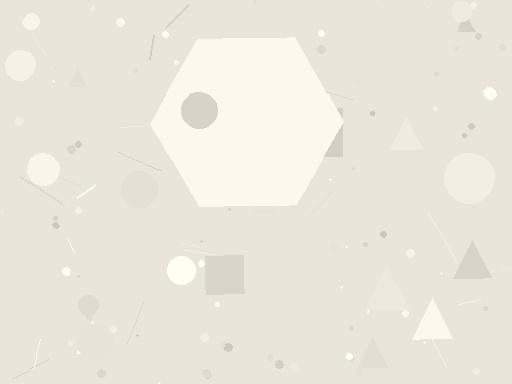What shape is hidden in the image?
A hexagon is hidden in the image.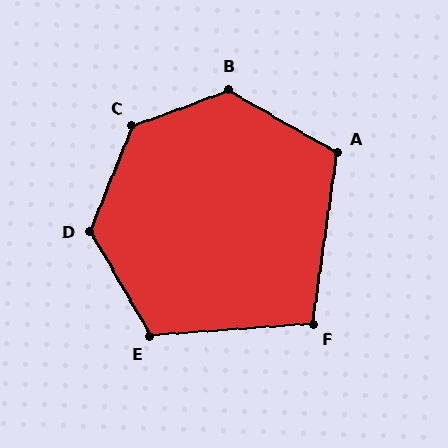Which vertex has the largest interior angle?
C, at approximately 132 degrees.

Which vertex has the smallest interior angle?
F, at approximately 102 degrees.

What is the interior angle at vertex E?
Approximately 116 degrees (obtuse).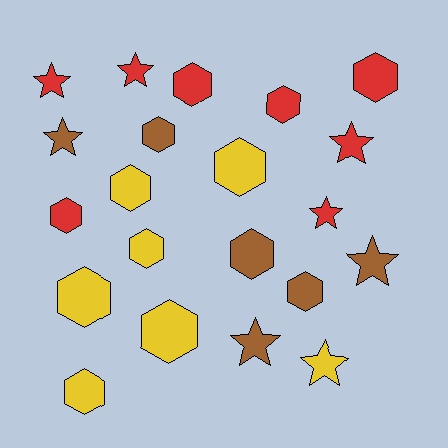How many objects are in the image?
There are 21 objects.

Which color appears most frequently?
Red, with 8 objects.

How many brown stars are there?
There are 3 brown stars.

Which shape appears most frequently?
Hexagon, with 13 objects.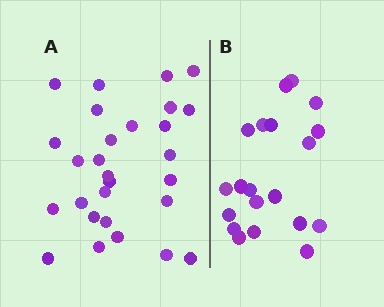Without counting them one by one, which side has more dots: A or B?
Region A (the left region) has more dots.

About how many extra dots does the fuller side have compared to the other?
Region A has roughly 8 or so more dots than region B.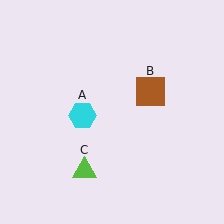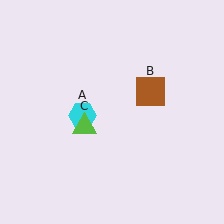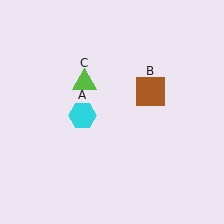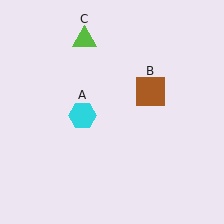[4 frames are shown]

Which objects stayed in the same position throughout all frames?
Cyan hexagon (object A) and brown square (object B) remained stationary.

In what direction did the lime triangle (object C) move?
The lime triangle (object C) moved up.